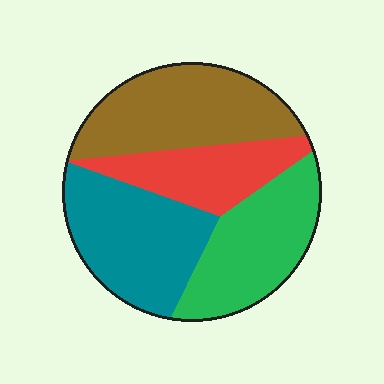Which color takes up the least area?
Red, at roughly 20%.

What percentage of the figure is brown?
Brown covers 29% of the figure.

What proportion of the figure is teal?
Teal takes up about one quarter (1/4) of the figure.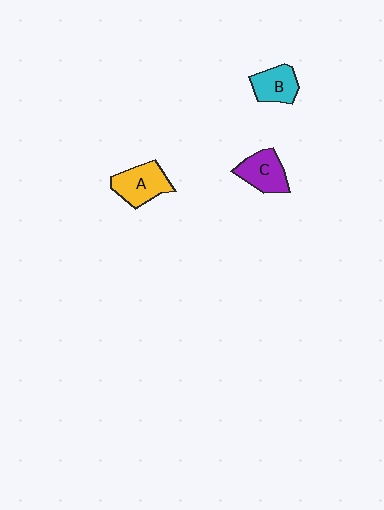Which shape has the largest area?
Shape A (yellow).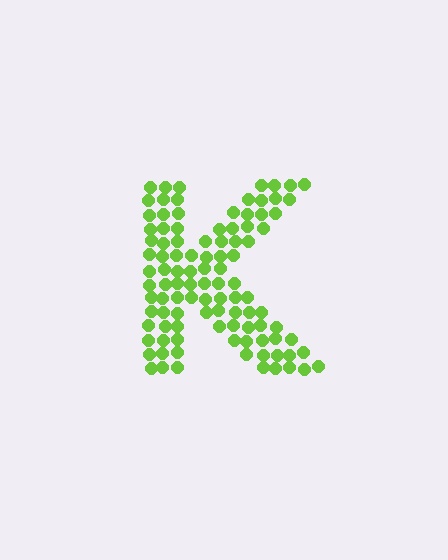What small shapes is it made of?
It is made of small circles.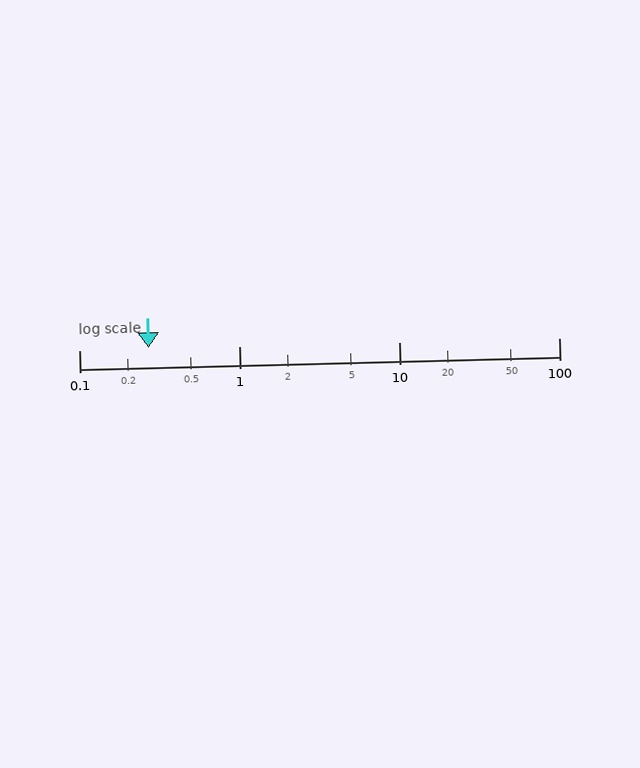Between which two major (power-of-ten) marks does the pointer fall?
The pointer is between 0.1 and 1.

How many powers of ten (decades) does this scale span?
The scale spans 3 decades, from 0.1 to 100.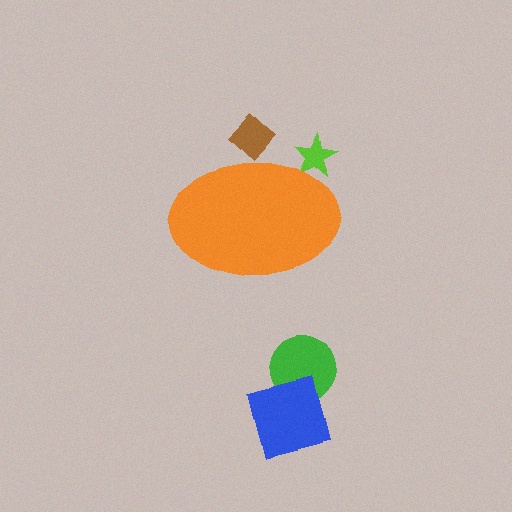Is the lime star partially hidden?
Yes, the lime star is partially hidden behind the orange ellipse.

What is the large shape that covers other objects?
An orange ellipse.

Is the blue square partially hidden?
No, the blue square is fully visible.